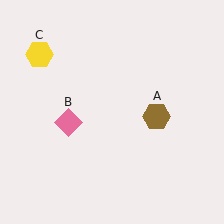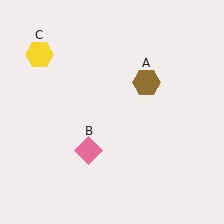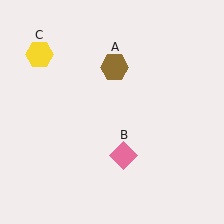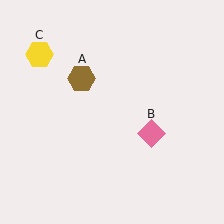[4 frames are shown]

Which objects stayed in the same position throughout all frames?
Yellow hexagon (object C) remained stationary.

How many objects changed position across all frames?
2 objects changed position: brown hexagon (object A), pink diamond (object B).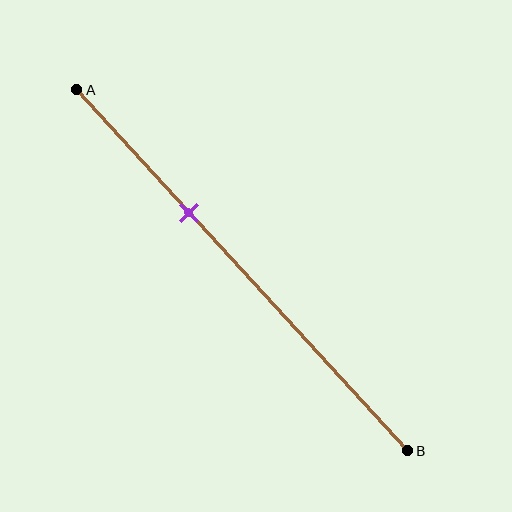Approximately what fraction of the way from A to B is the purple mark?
The purple mark is approximately 35% of the way from A to B.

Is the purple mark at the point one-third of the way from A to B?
Yes, the mark is approximately at the one-third point.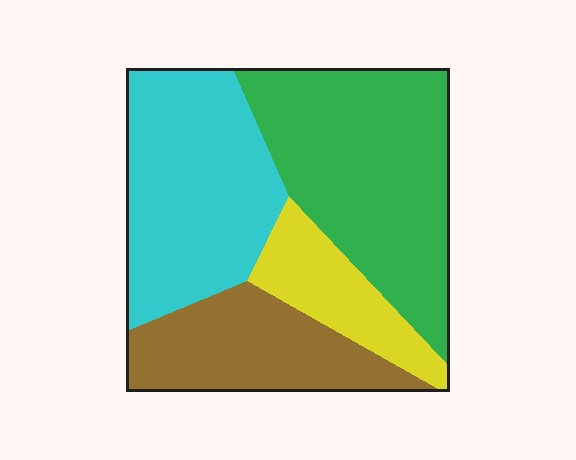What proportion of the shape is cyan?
Cyan covers around 30% of the shape.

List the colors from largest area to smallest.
From largest to smallest: green, cyan, brown, yellow.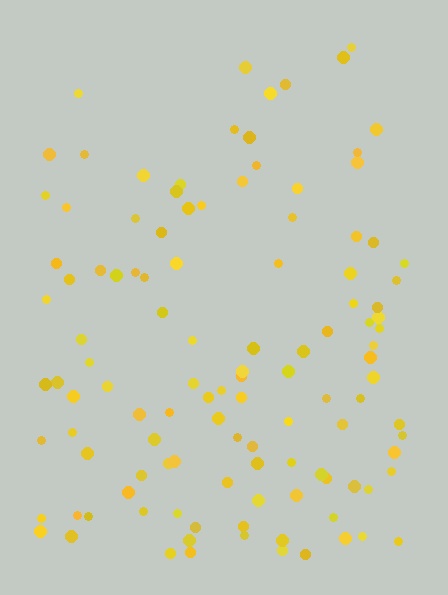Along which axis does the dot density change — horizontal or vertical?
Vertical.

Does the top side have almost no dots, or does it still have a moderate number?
Still a moderate number, just noticeably fewer than the bottom.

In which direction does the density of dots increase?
From top to bottom, with the bottom side densest.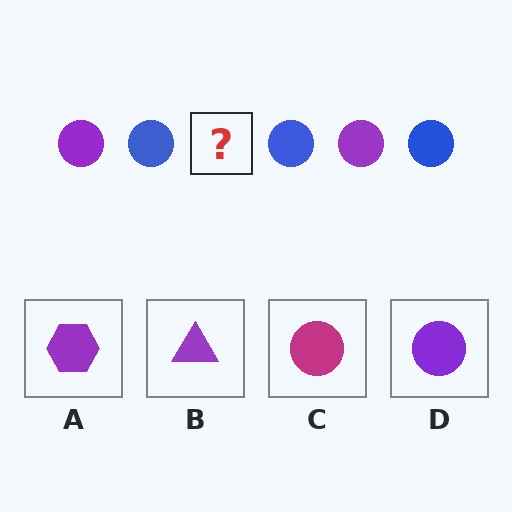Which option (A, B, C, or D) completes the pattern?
D.